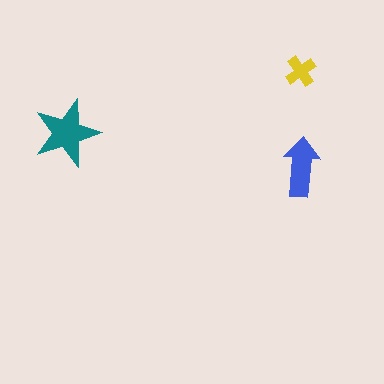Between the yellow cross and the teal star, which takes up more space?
The teal star.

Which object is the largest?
The teal star.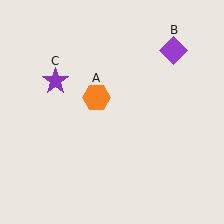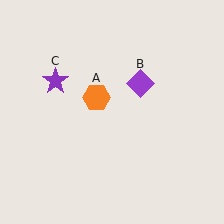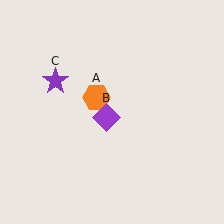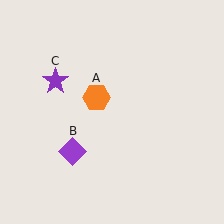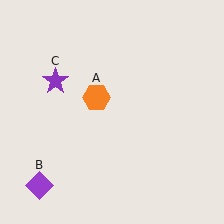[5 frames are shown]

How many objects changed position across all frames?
1 object changed position: purple diamond (object B).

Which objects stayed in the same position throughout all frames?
Orange hexagon (object A) and purple star (object C) remained stationary.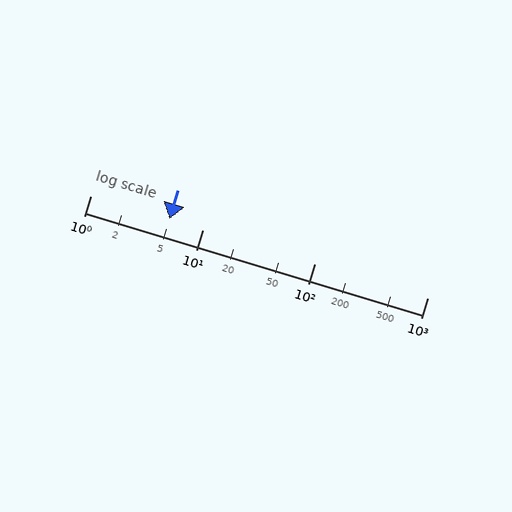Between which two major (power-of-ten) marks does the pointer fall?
The pointer is between 1 and 10.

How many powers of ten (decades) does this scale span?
The scale spans 3 decades, from 1 to 1000.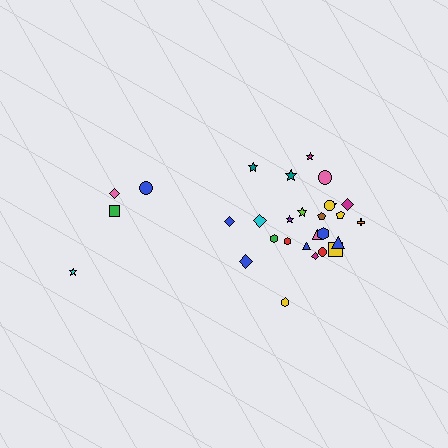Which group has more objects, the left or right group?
The right group.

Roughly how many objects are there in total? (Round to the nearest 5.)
Roughly 30 objects in total.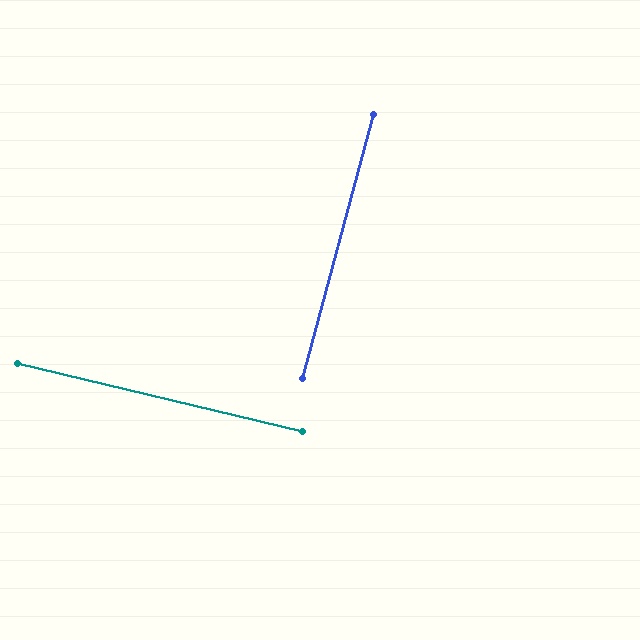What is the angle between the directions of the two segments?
Approximately 88 degrees.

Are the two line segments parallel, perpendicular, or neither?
Perpendicular — they meet at approximately 88°.